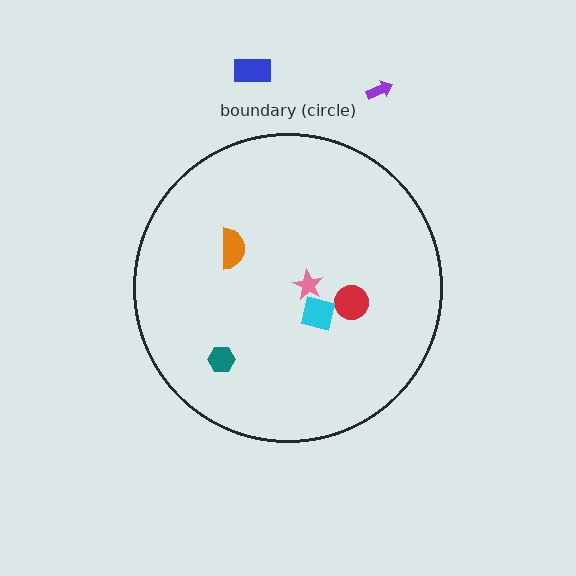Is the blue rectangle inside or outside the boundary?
Outside.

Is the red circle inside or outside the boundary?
Inside.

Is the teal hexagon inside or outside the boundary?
Inside.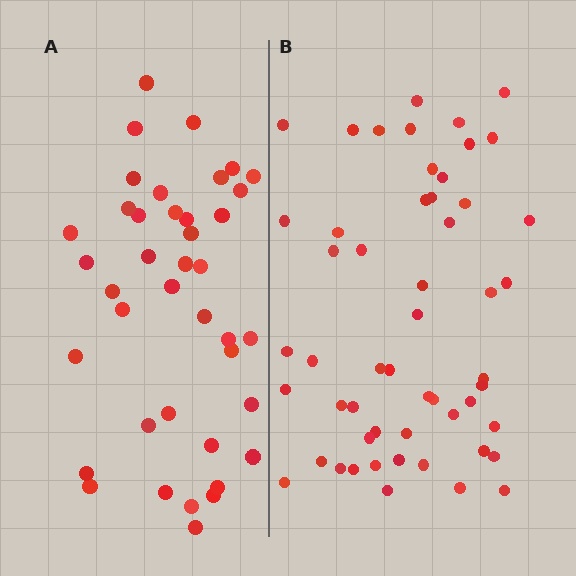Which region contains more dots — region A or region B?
Region B (the right region) has more dots.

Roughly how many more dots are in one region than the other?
Region B has approximately 15 more dots than region A.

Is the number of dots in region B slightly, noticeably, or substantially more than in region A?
Region B has noticeably more, but not dramatically so. The ratio is roughly 1.3 to 1.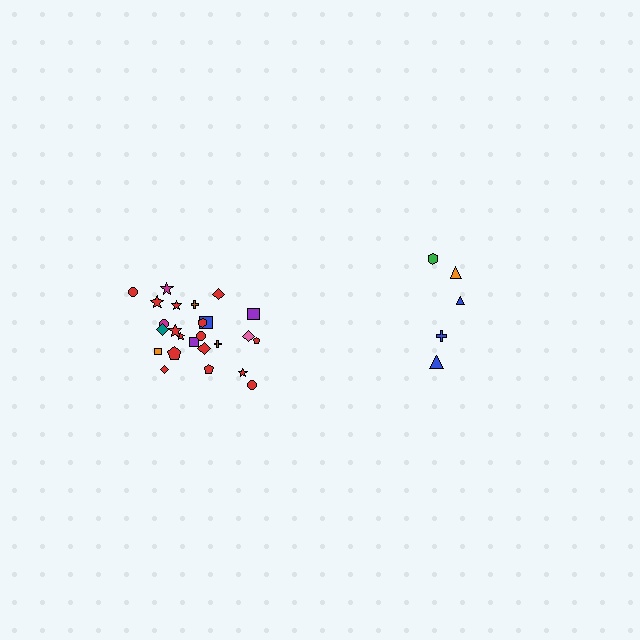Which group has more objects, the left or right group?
The left group.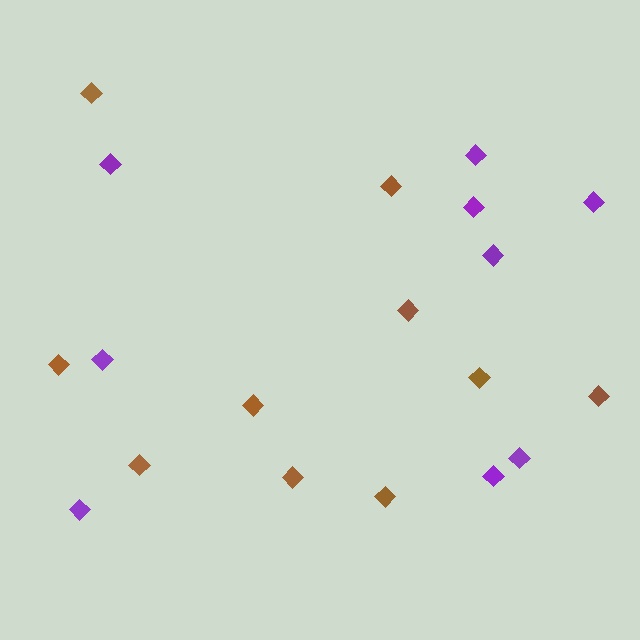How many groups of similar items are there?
There are 2 groups: one group of purple diamonds (9) and one group of brown diamonds (10).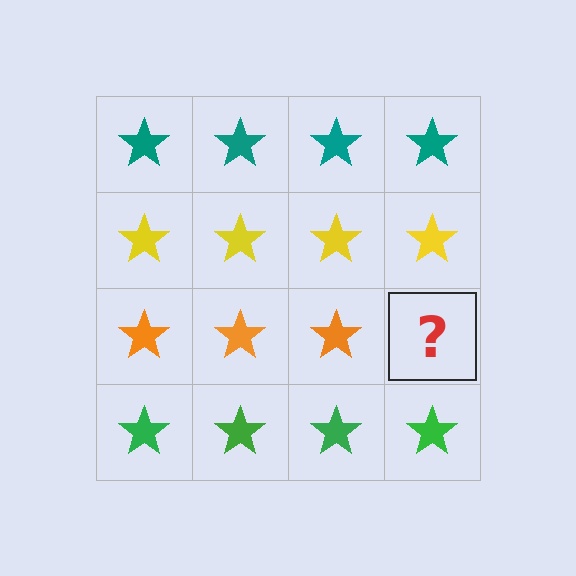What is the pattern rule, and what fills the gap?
The rule is that each row has a consistent color. The gap should be filled with an orange star.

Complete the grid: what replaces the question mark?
The question mark should be replaced with an orange star.